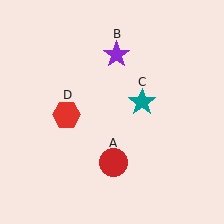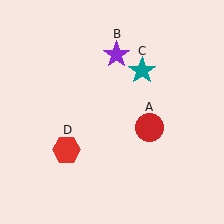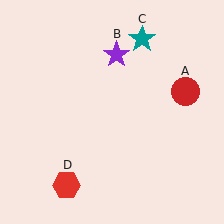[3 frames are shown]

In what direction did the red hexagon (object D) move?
The red hexagon (object D) moved down.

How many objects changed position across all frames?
3 objects changed position: red circle (object A), teal star (object C), red hexagon (object D).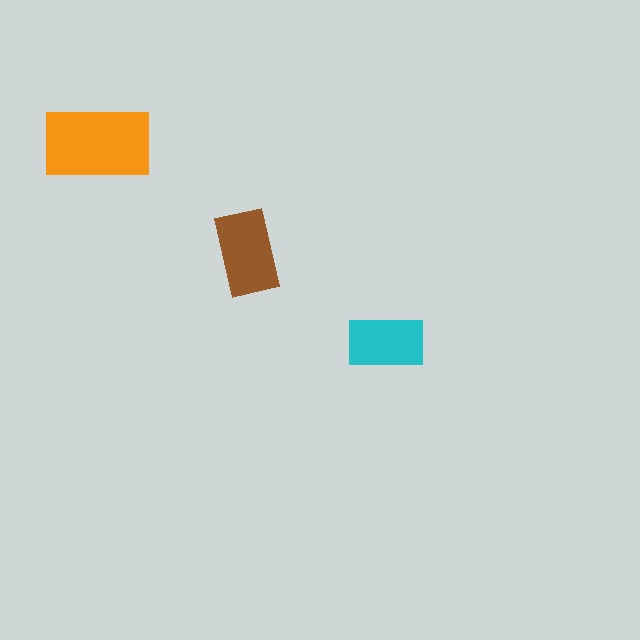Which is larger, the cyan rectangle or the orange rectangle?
The orange one.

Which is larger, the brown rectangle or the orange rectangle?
The orange one.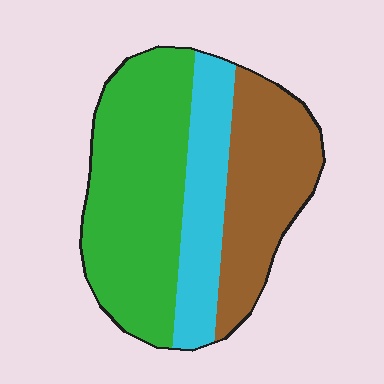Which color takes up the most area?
Green, at roughly 45%.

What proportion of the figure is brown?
Brown takes up between a sixth and a third of the figure.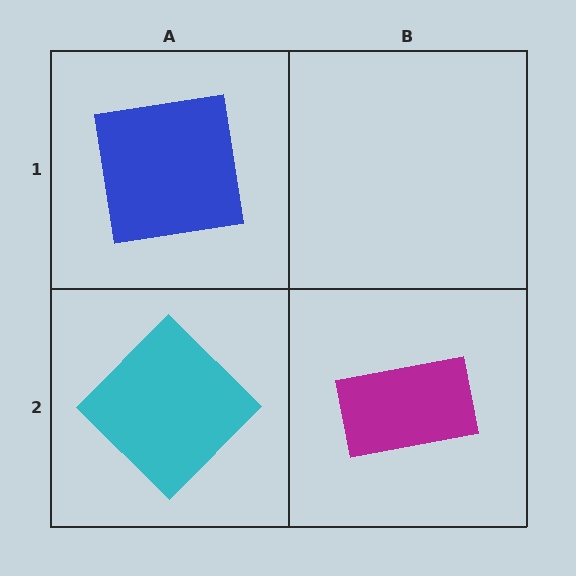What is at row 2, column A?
A cyan diamond.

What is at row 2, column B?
A magenta rectangle.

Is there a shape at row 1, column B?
No, that cell is empty.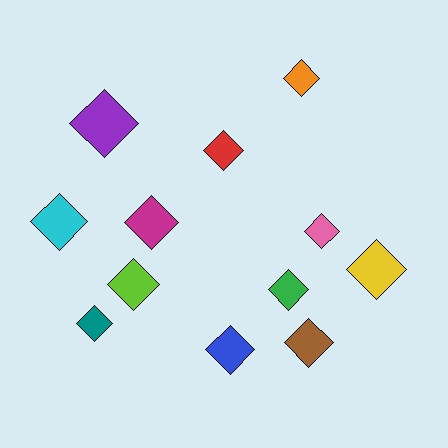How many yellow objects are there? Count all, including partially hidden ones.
There is 1 yellow object.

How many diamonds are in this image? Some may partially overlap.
There are 12 diamonds.